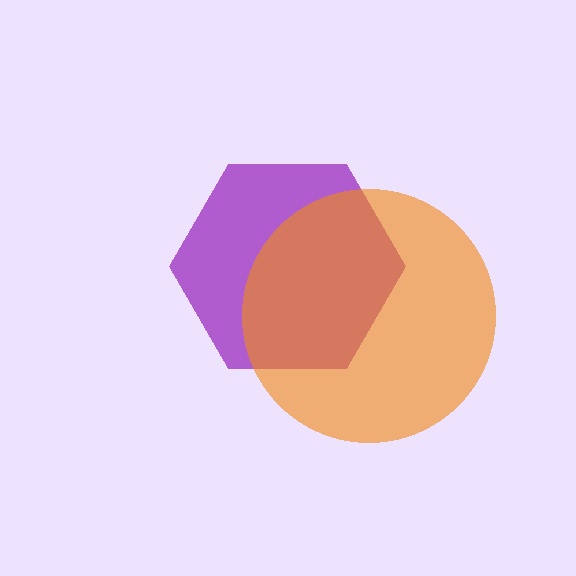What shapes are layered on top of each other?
The layered shapes are: a purple hexagon, an orange circle.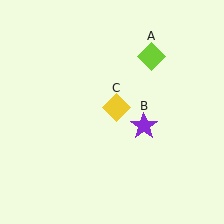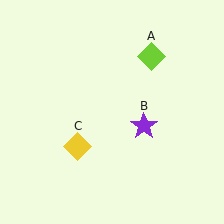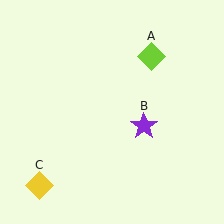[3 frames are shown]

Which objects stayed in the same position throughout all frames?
Lime diamond (object A) and purple star (object B) remained stationary.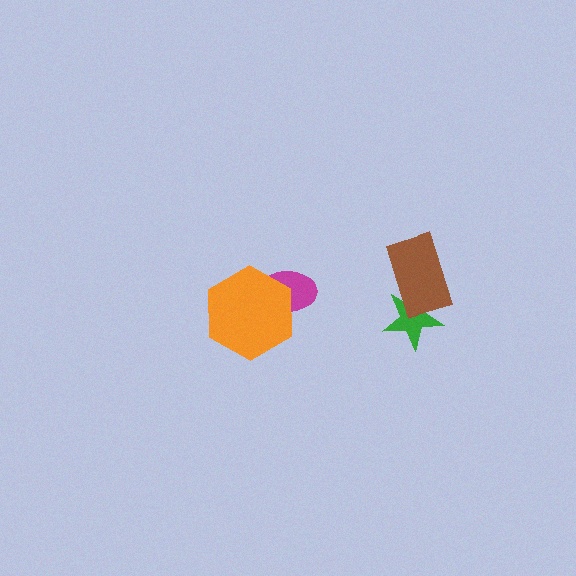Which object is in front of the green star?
The brown rectangle is in front of the green star.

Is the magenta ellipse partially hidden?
Yes, it is partially covered by another shape.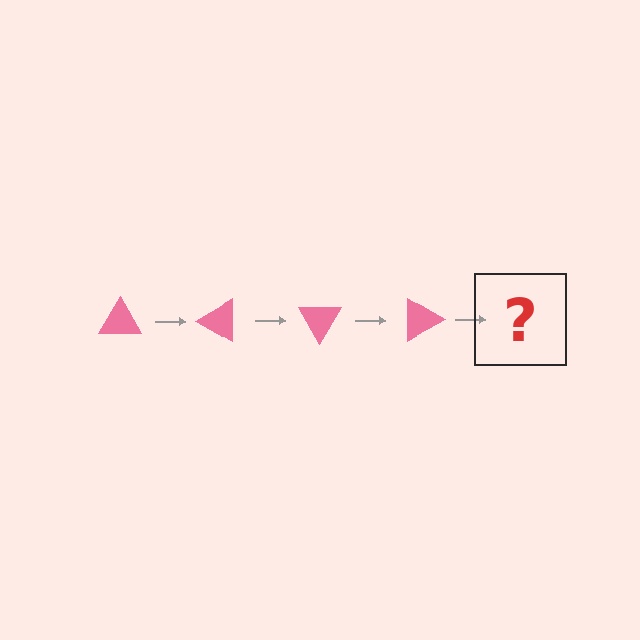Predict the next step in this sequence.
The next step is a pink triangle rotated 120 degrees.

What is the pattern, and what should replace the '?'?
The pattern is that the triangle rotates 30 degrees each step. The '?' should be a pink triangle rotated 120 degrees.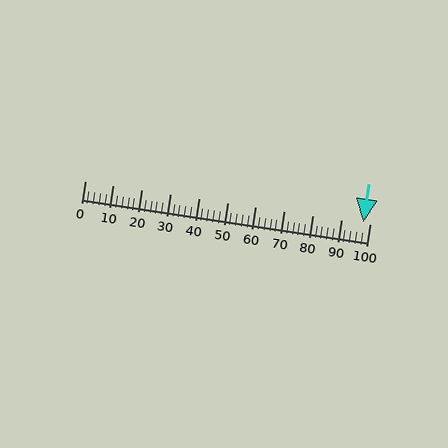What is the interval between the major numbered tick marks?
The major tick marks are spaced 10 units apart.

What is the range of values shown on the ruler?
The ruler shows values from 0 to 100.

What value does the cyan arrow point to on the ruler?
The cyan arrow points to approximately 98.